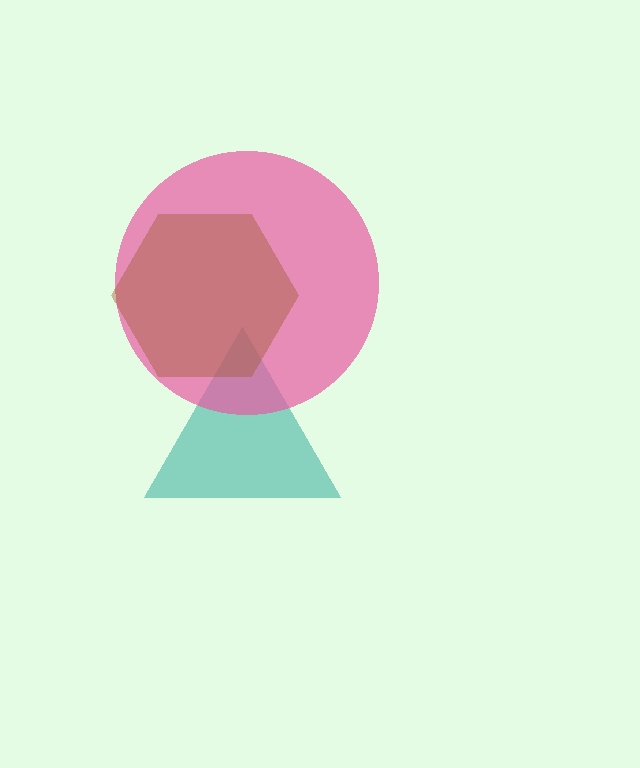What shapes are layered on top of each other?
The layered shapes are: a teal triangle, a pink circle, a brown hexagon.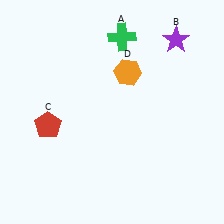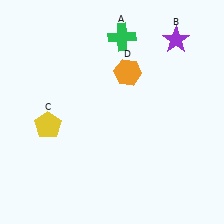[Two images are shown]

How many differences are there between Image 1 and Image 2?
There is 1 difference between the two images.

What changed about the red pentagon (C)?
In Image 1, C is red. In Image 2, it changed to yellow.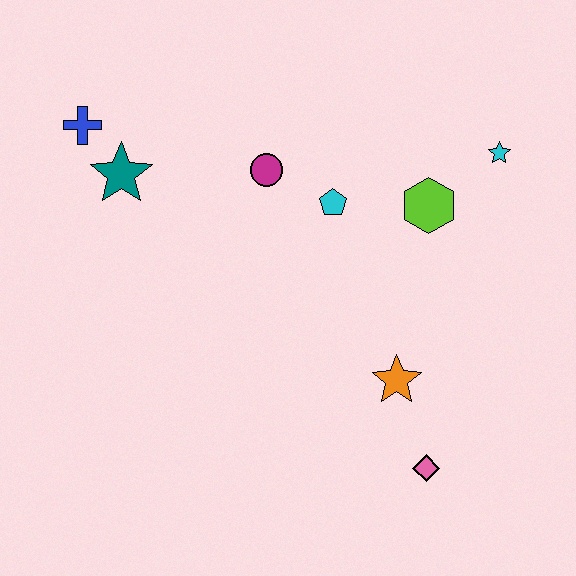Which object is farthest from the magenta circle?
The pink diamond is farthest from the magenta circle.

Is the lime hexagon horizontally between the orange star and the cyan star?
Yes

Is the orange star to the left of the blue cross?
No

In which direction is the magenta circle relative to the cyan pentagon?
The magenta circle is to the left of the cyan pentagon.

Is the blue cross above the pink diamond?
Yes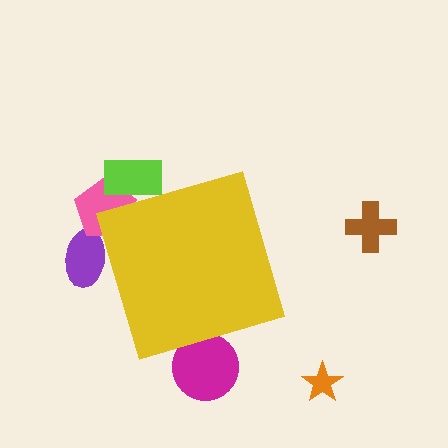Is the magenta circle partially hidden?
Yes, the magenta circle is partially hidden behind the yellow diamond.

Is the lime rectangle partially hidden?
Yes, the lime rectangle is partially hidden behind the yellow diamond.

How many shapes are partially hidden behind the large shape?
4 shapes are partially hidden.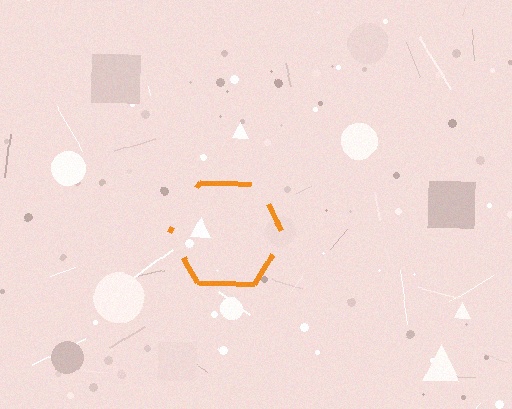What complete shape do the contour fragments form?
The contour fragments form a hexagon.